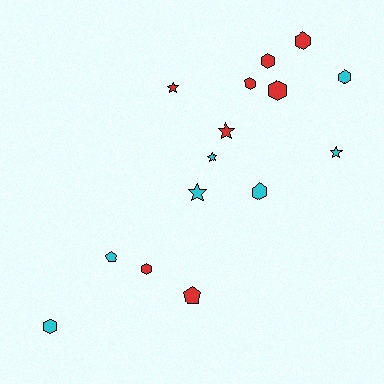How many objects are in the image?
There are 15 objects.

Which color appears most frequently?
Red, with 8 objects.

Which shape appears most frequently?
Hexagon, with 8 objects.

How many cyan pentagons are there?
There is 1 cyan pentagon.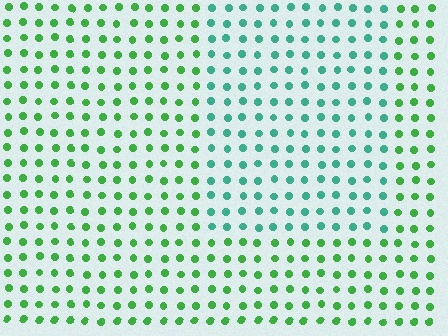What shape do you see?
I see a rectangle.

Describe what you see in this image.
The image is filled with small green elements in a uniform arrangement. A rectangle-shaped region is visible where the elements are tinted to a slightly different hue, forming a subtle color boundary.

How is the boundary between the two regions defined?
The boundary is defined purely by a slight shift in hue (about 40 degrees). Spacing, size, and orientation are identical on both sides.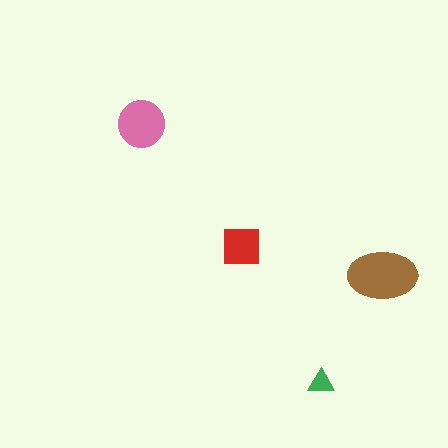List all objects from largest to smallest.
The brown ellipse, the pink circle, the red square, the green triangle.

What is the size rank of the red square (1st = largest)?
3rd.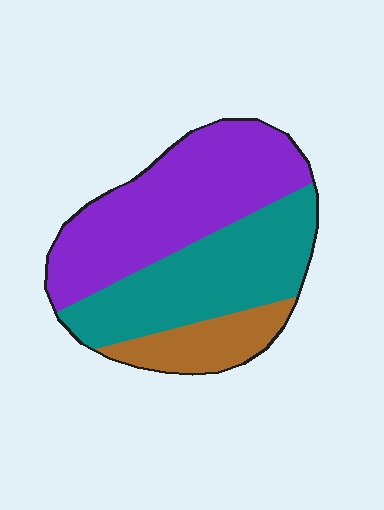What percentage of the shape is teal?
Teal takes up between a third and a half of the shape.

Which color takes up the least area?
Brown, at roughly 15%.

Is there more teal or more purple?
Purple.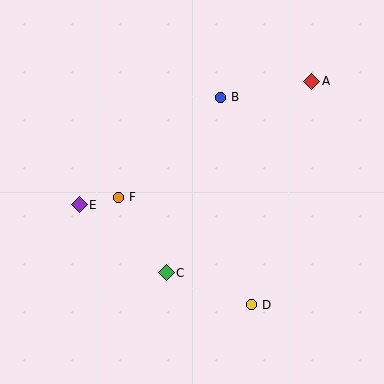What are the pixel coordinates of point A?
Point A is at (312, 81).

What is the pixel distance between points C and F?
The distance between C and F is 89 pixels.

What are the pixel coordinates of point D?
Point D is at (252, 305).